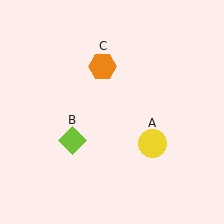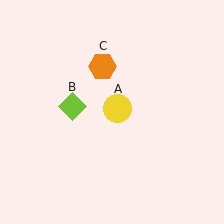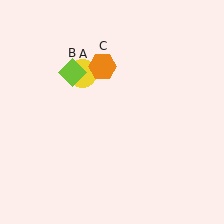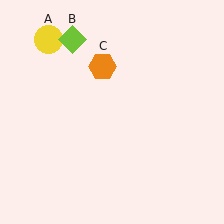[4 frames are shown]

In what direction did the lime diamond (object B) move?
The lime diamond (object B) moved up.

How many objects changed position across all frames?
2 objects changed position: yellow circle (object A), lime diamond (object B).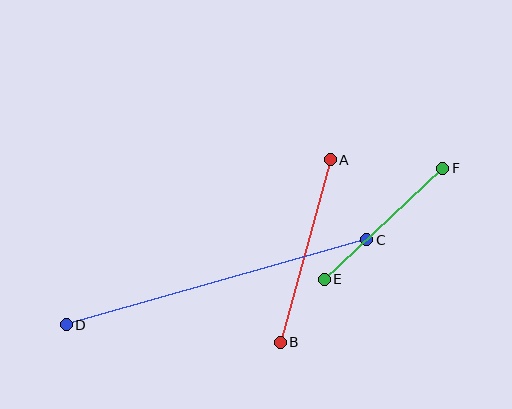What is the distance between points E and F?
The distance is approximately 162 pixels.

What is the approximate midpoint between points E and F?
The midpoint is at approximately (383, 224) pixels.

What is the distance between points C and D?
The distance is approximately 312 pixels.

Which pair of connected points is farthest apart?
Points C and D are farthest apart.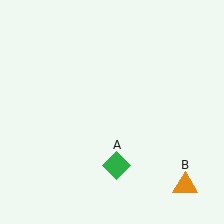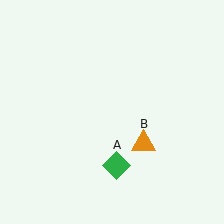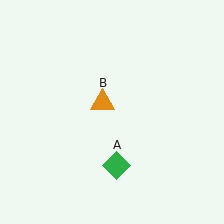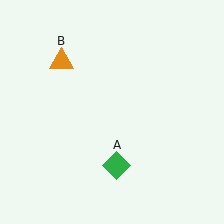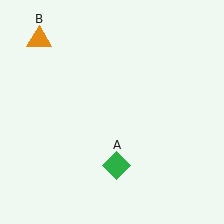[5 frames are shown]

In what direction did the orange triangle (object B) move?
The orange triangle (object B) moved up and to the left.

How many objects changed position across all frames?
1 object changed position: orange triangle (object B).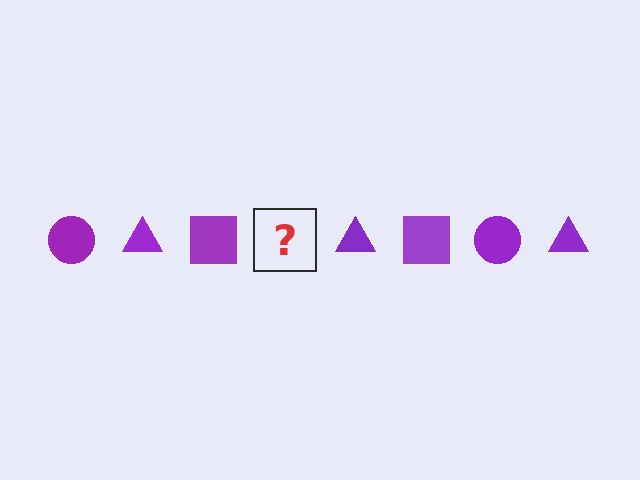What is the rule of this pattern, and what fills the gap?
The rule is that the pattern cycles through circle, triangle, square shapes in purple. The gap should be filled with a purple circle.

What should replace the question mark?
The question mark should be replaced with a purple circle.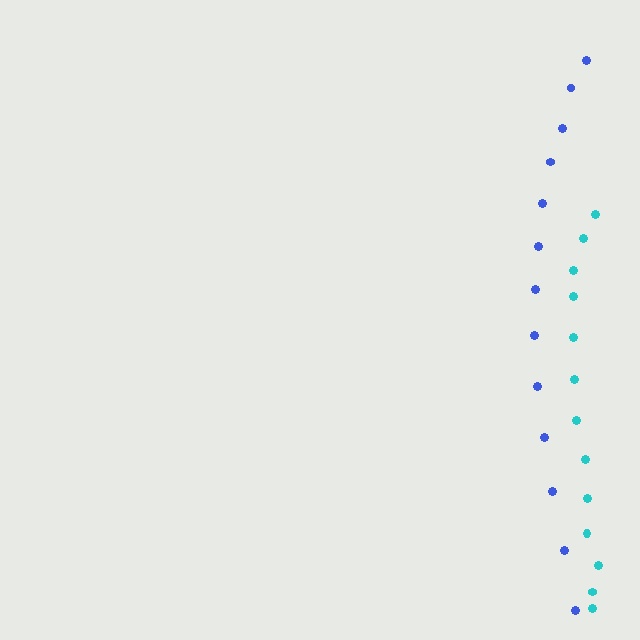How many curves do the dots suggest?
There are 2 distinct paths.